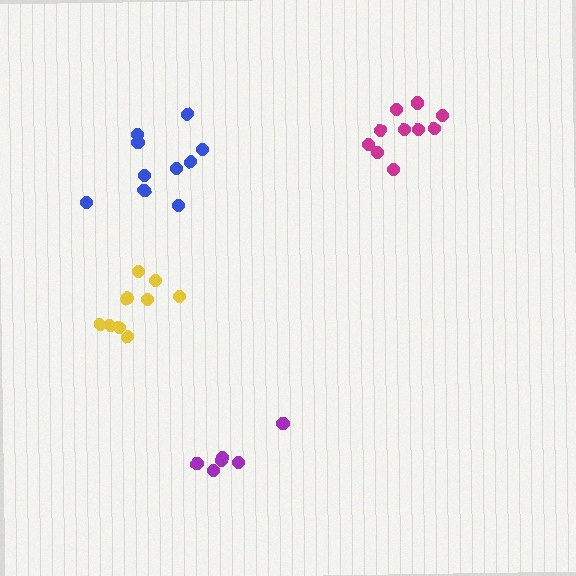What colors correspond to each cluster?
The clusters are colored: magenta, blue, purple, yellow.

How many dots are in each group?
Group 1: 10 dots, Group 2: 10 dots, Group 3: 6 dots, Group 4: 9 dots (35 total).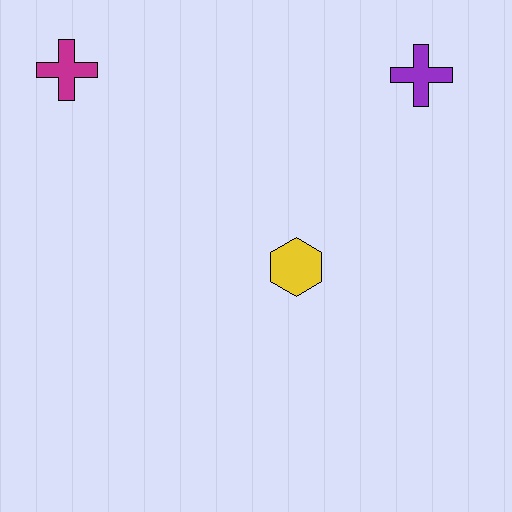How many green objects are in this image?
There are no green objects.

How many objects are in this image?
There are 3 objects.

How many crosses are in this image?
There are 2 crosses.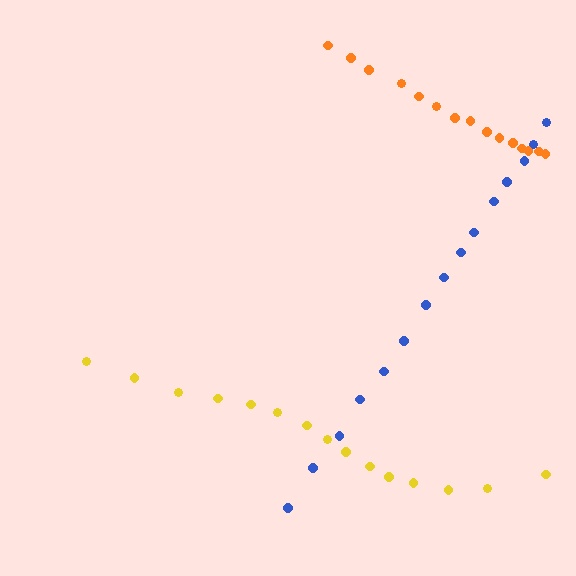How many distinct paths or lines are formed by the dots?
There are 3 distinct paths.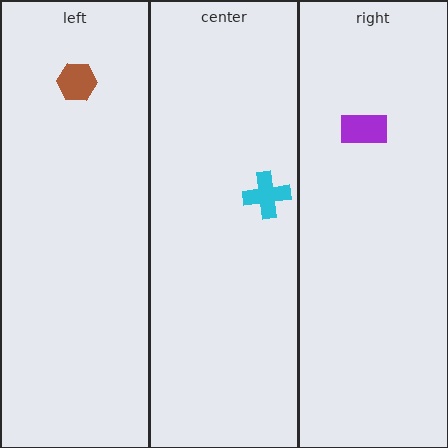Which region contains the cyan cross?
The center region.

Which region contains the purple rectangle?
The right region.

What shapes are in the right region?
The purple rectangle.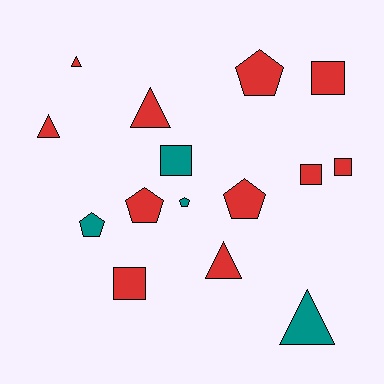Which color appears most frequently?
Red, with 11 objects.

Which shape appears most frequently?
Triangle, with 5 objects.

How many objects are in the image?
There are 15 objects.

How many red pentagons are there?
There are 3 red pentagons.